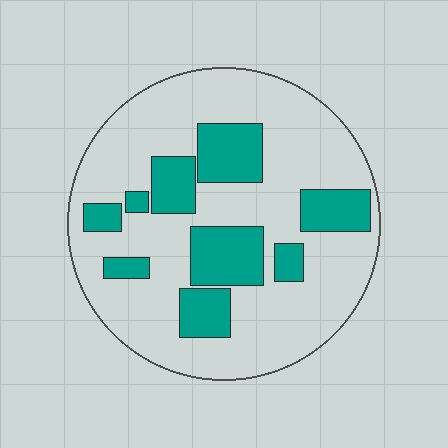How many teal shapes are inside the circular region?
9.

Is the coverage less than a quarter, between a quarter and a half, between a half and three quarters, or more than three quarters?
Between a quarter and a half.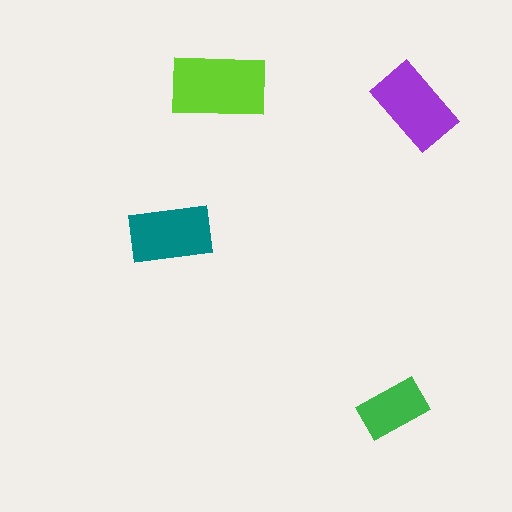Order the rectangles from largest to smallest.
the lime one, the purple one, the teal one, the green one.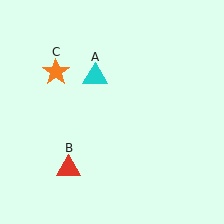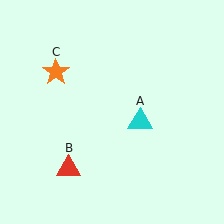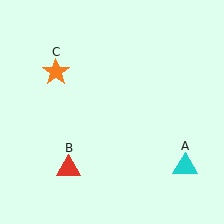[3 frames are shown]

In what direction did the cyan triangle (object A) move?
The cyan triangle (object A) moved down and to the right.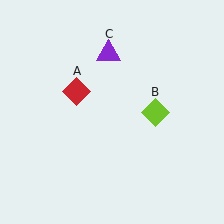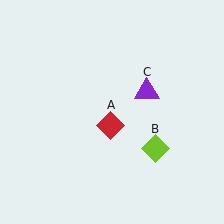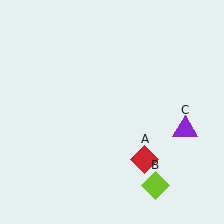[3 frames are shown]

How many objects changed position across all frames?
3 objects changed position: red diamond (object A), lime diamond (object B), purple triangle (object C).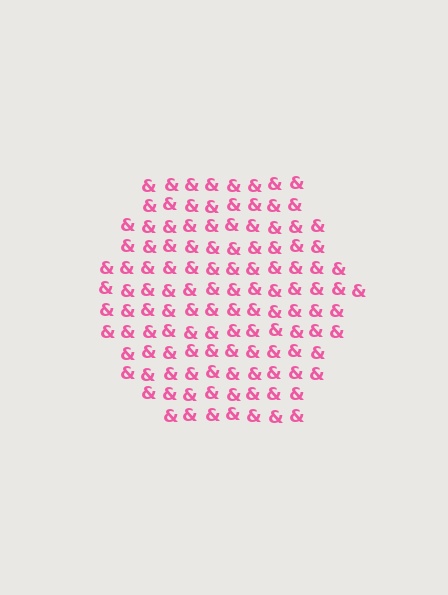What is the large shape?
The large shape is a hexagon.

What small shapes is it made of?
It is made of small ampersands.